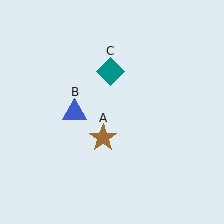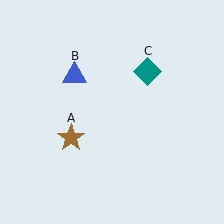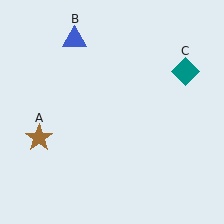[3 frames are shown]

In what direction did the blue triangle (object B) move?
The blue triangle (object B) moved up.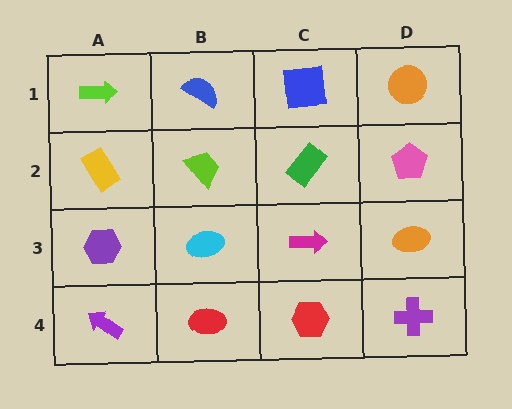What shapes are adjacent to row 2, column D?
An orange circle (row 1, column D), an orange ellipse (row 3, column D), a green rectangle (row 2, column C).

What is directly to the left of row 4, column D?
A red hexagon.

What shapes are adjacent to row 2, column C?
A blue square (row 1, column C), a magenta arrow (row 3, column C), a lime trapezoid (row 2, column B), a pink pentagon (row 2, column D).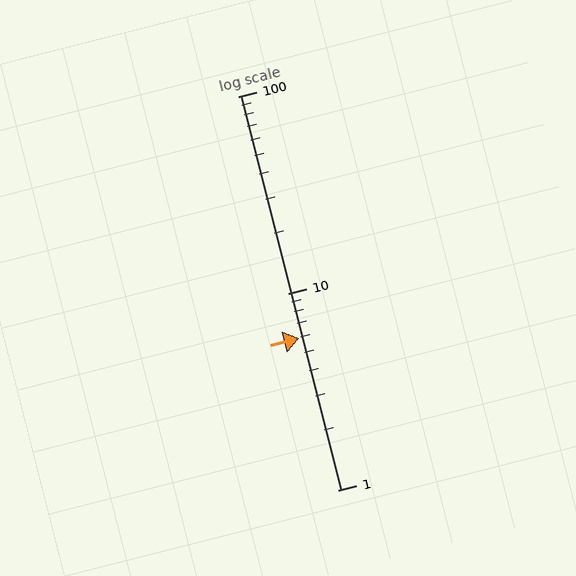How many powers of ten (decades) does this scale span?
The scale spans 2 decades, from 1 to 100.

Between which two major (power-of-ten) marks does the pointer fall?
The pointer is between 1 and 10.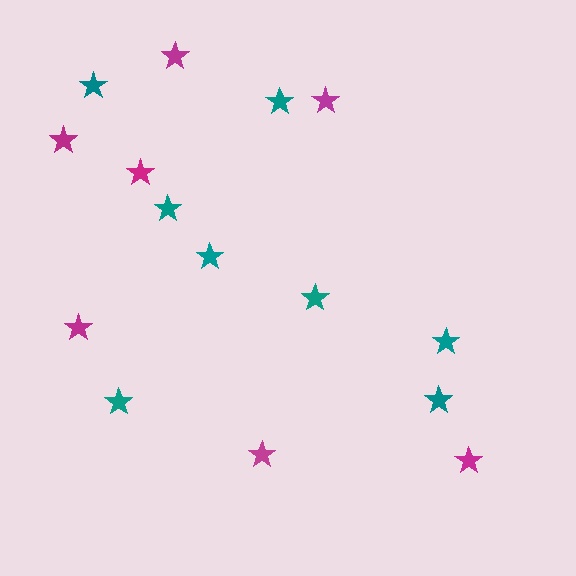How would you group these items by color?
There are 2 groups: one group of teal stars (8) and one group of magenta stars (7).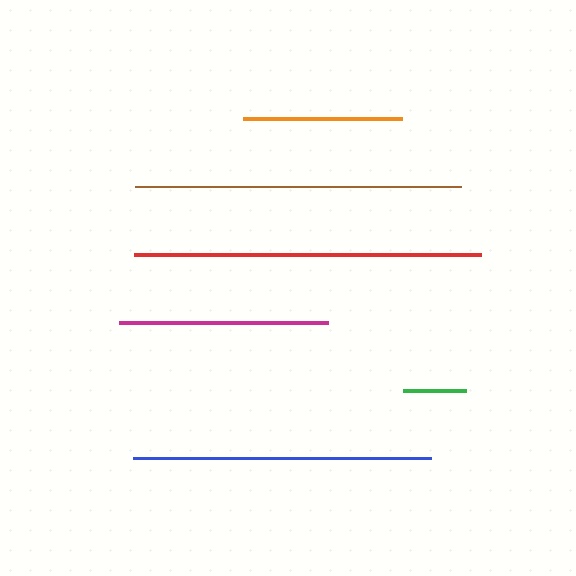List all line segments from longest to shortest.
From longest to shortest: red, brown, blue, magenta, orange, green.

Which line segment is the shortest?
The green line is the shortest at approximately 64 pixels.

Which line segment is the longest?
The red line is the longest at approximately 347 pixels.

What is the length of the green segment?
The green segment is approximately 64 pixels long.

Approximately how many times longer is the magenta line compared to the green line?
The magenta line is approximately 3.3 times the length of the green line.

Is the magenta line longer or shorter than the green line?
The magenta line is longer than the green line.